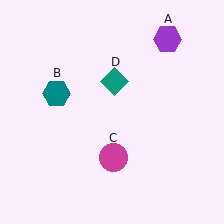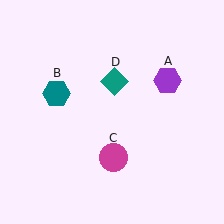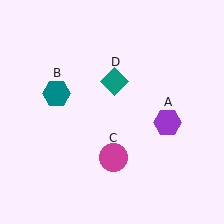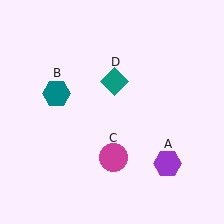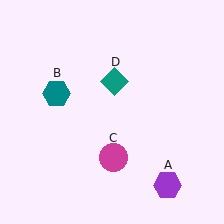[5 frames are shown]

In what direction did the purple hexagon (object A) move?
The purple hexagon (object A) moved down.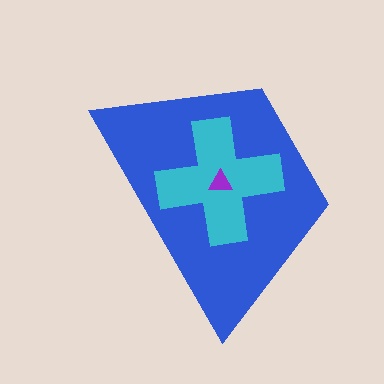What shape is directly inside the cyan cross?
The purple triangle.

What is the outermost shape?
The blue trapezoid.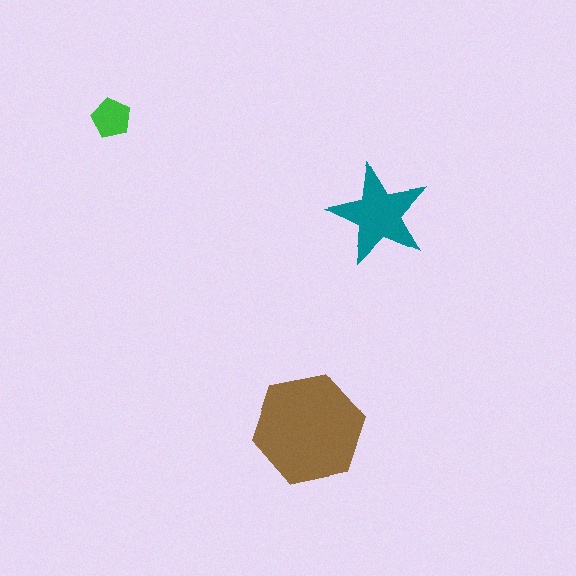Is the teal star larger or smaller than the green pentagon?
Larger.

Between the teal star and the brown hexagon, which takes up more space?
The brown hexagon.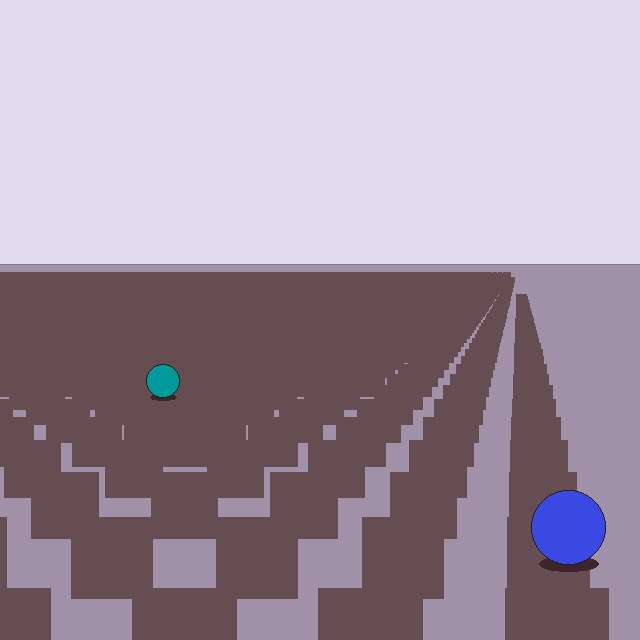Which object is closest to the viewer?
The blue circle is closest. The texture marks near it are larger and more spread out.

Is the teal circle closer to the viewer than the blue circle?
No. The blue circle is closer — you can tell from the texture gradient: the ground texture is coarser near it.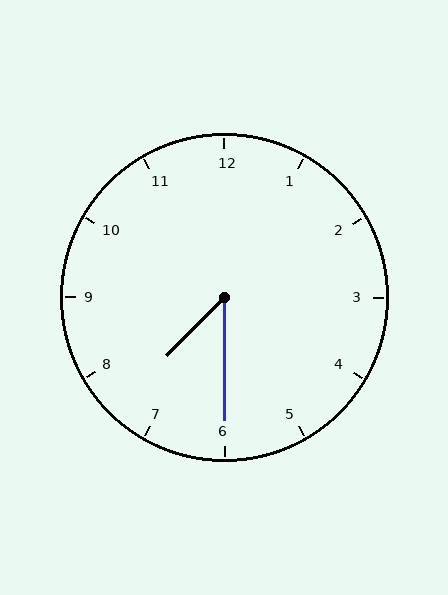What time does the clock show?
7:30.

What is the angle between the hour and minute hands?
Approximately 45 degrees.